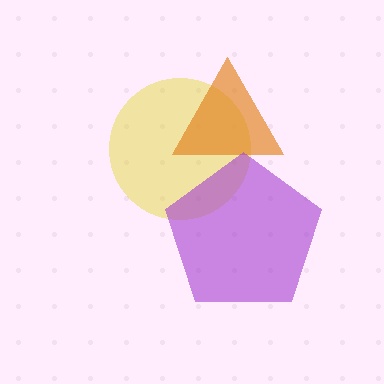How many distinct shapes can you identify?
There are 3 distinct shapes: a yellow circle, an orange triangle, a purple pentagon.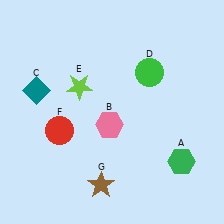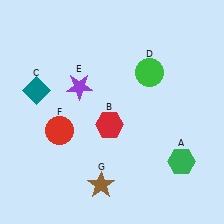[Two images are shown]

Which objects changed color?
B changed from pink to red. E changed from lime to purple.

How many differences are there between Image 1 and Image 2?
There are 2 differences between the two images.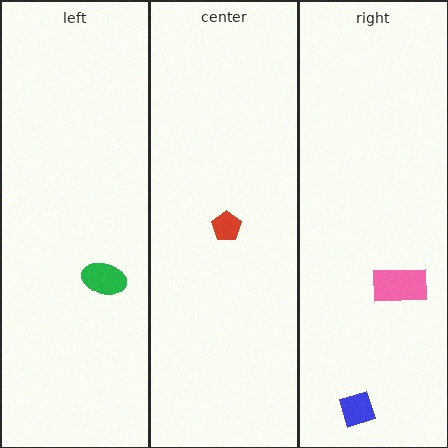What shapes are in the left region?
The green ellipse.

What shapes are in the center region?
The red pentagon.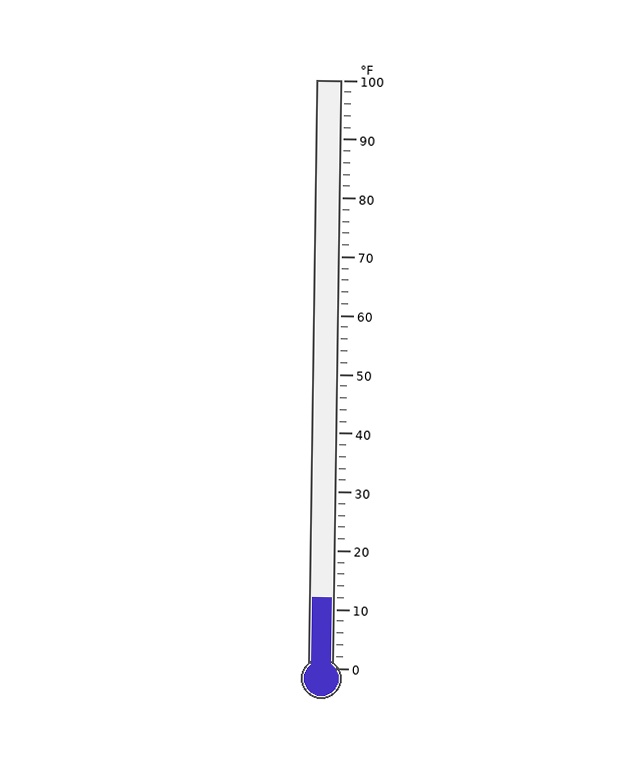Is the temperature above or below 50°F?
The temperature is below 50°F.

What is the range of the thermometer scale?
The thermometer scale ranges from 0°F to 100°F.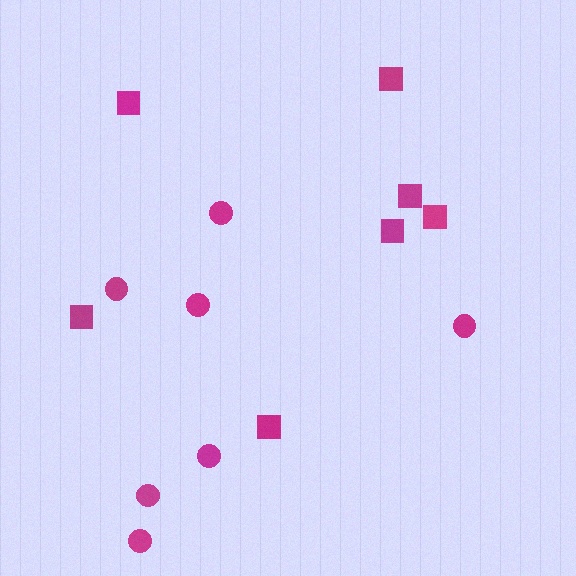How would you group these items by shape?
There are 2 groups: one group of circles (7) and one group of squares (7).